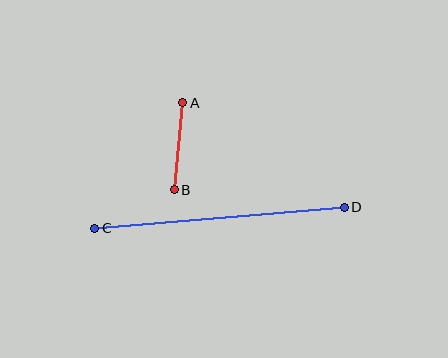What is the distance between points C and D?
The distance is approximately 250 pixels.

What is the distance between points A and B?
The distance is approximately 87 pixels.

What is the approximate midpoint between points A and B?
The midpoint is at approximately (179, 146) pixels.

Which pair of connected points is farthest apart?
Points C and D are farthest apart.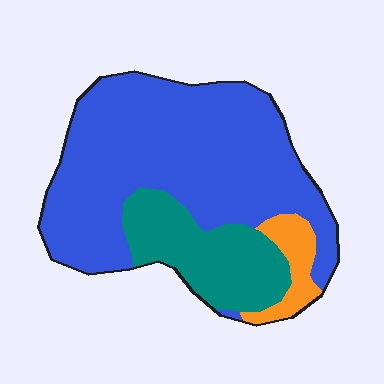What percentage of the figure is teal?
Teal takes up less than a quarter of the figure.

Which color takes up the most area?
Blue, at roughly 70%.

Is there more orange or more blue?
Blue.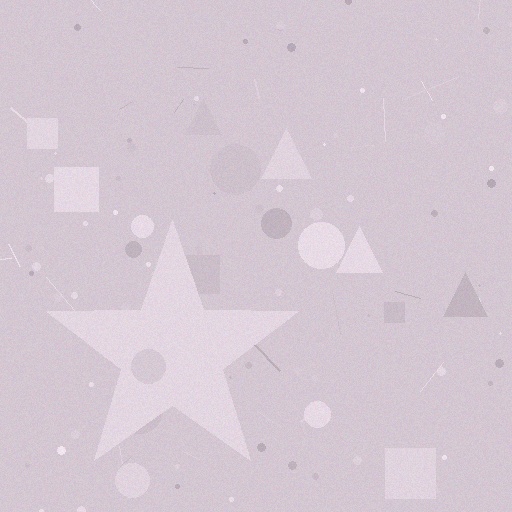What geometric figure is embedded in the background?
A star is embedded in the background.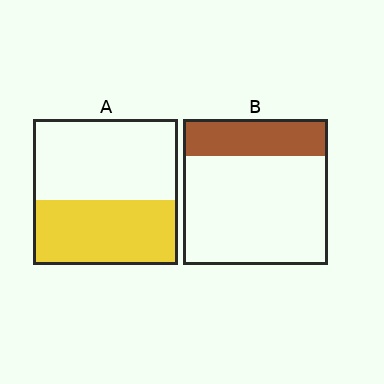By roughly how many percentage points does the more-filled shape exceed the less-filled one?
By roughly 20 percentage points (A over B).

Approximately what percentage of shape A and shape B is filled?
A is approximately 45% and B is approximately 25%.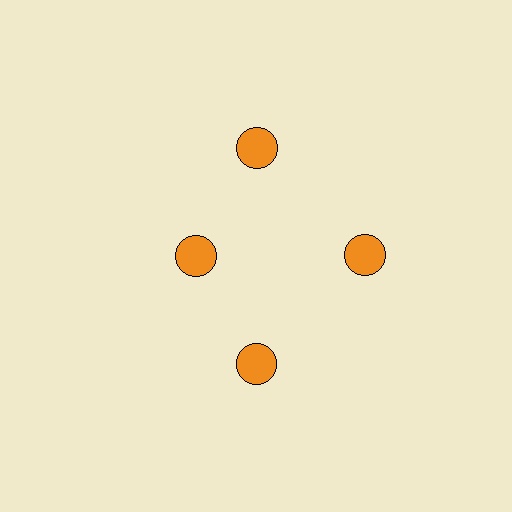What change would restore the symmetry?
The symmetry would be restored by moving it outward, back onto the ring so that all 4 circles sit at equal angles and equal distance from the center.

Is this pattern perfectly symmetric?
No. The 4 orange circles are arranged in a ring, but one element near the 9 o'clock position is pulled inward toward the center, breaking the 4-fold rotational symmetry.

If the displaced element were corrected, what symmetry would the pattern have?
It would have 4-fold rotational symmetry — the pattern would map onto itself every 90 degrees.